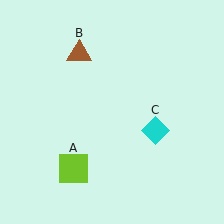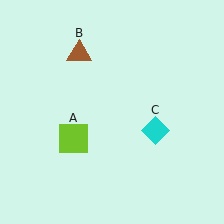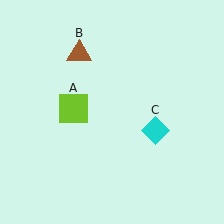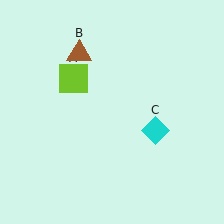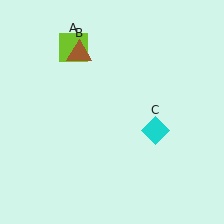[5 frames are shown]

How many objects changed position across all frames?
1 object changed position: lime square (object A).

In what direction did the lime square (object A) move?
The lime square (object A) moved up.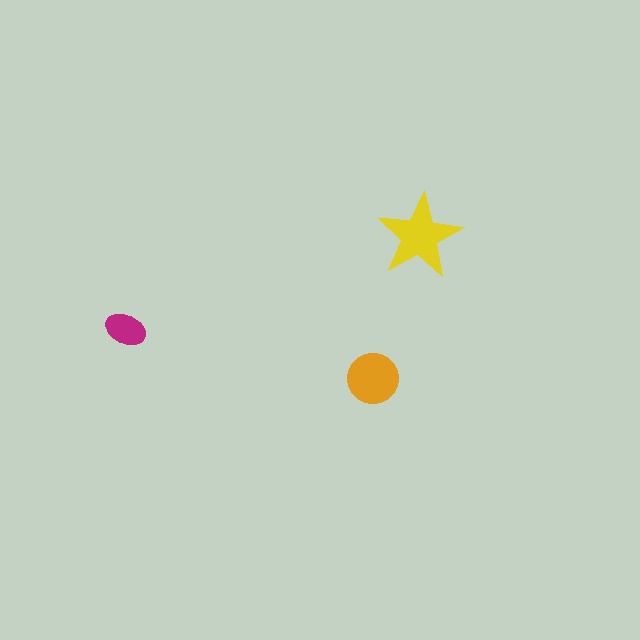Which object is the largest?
The yellow star.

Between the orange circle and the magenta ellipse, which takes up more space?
The orange circle.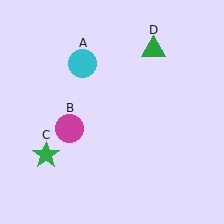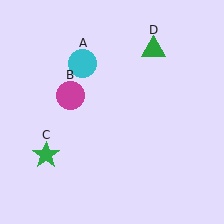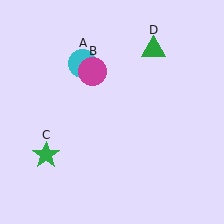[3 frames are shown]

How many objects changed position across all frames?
1 object changed position: magenta circle (object B).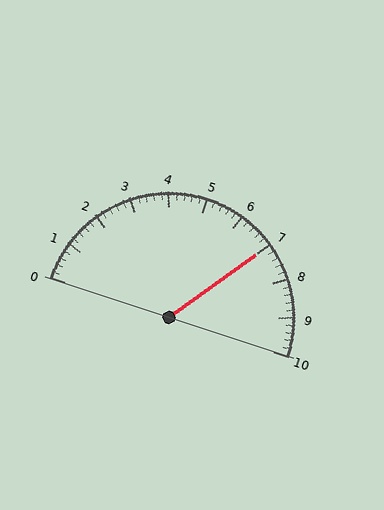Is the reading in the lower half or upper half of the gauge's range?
The reading is in the upper half of the range (0 to 10).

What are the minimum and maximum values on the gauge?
The gauge ranges from 0 to 10.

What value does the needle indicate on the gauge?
The needle indicates approximately 7.0.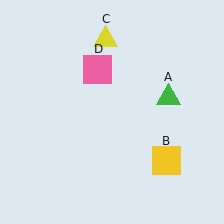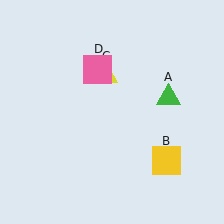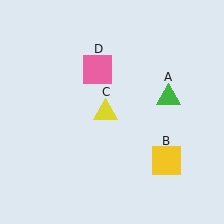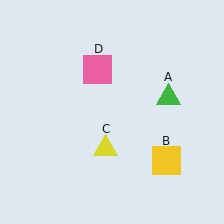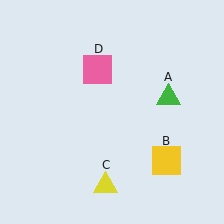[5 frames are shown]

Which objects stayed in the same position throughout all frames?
Green triangle (object A) and yellow square (object B) and pink square (object D) remained stationary.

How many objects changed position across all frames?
1 object changed position: yellow triangle (object C).